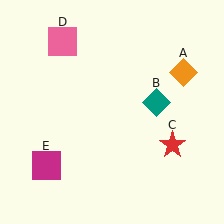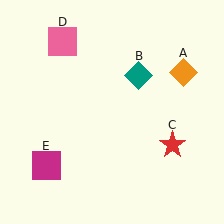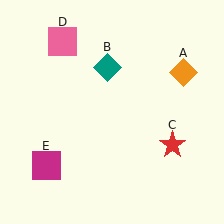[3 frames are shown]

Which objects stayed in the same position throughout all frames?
Orange diamond (object A) and red star (object C) and pink square (object D) and magenta square (object E) remained stationary.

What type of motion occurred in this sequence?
The teal diamond (object B) rotated counterclockwise around the center of the scene.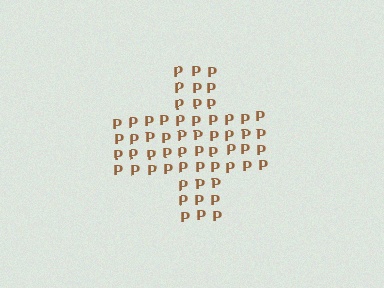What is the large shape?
The large shape is a cross.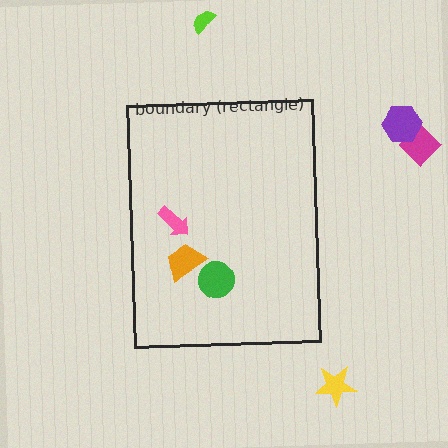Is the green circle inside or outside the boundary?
Inside.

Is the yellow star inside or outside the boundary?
Outside.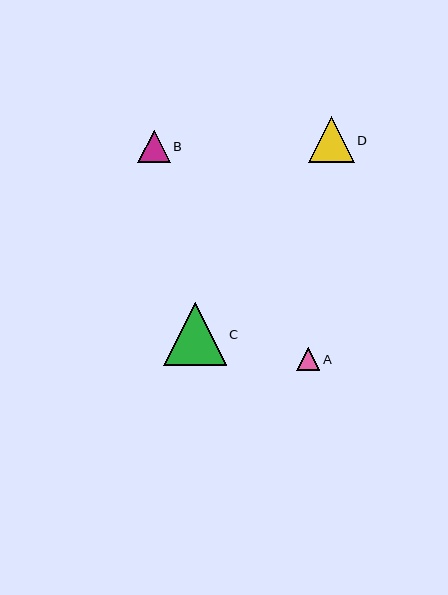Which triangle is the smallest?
Triangle A is the smallest with a size of approximately 23 pixels.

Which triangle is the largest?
Triangle C is the largest with a size of approximately 62 pixels.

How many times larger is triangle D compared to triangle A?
Triangle D is approximately 2.0 times the size of triangle A.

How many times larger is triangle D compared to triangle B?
Triangle D is approximately 1.4 times the size of triangle B.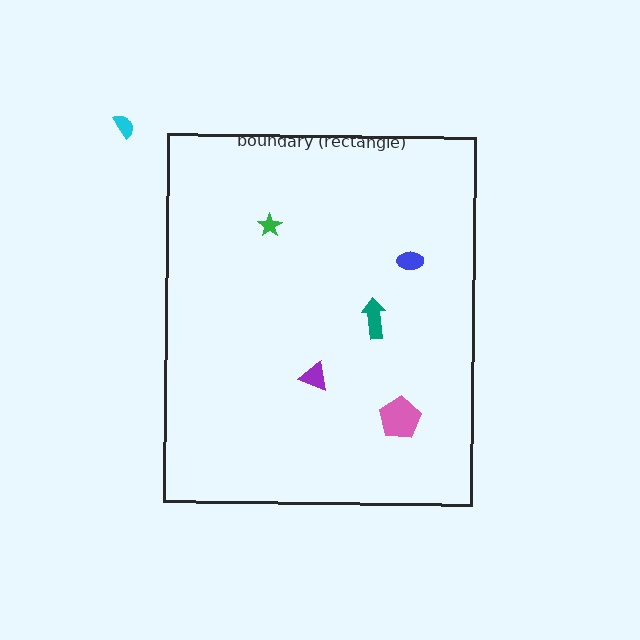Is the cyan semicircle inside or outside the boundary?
Outside.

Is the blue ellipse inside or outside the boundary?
Inside.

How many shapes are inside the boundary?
5 inside, 1 outside.